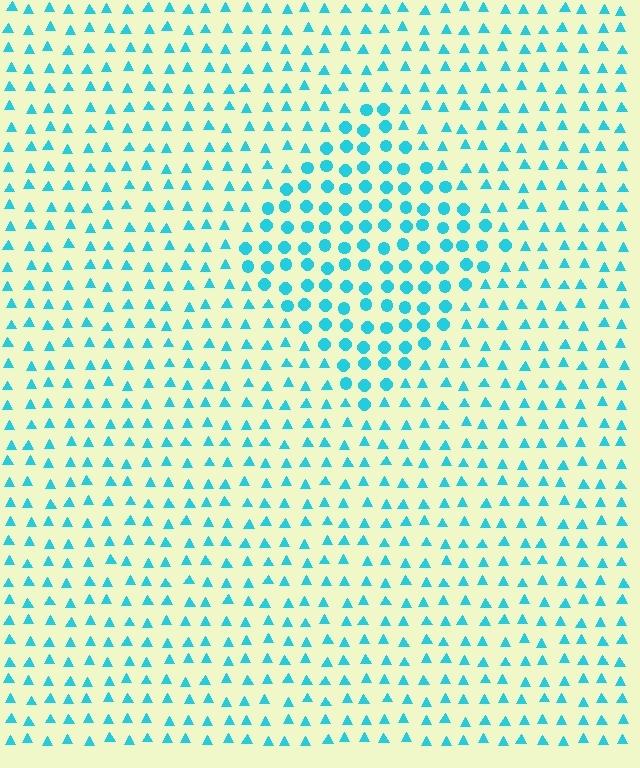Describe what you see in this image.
The image is filled with small cyan elements arranged in a uniform grid. A diamond-shaped region contains circles, while the surrounding area contains triangles. The boundary is defined purely by the change in element shape.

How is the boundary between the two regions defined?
The boundary is defined by a change in element shape: circles inside vs. triangles outside. All elements share the same color and spacing.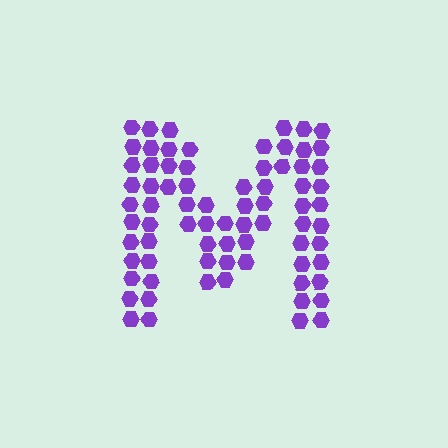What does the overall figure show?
The overall figure shows the letter M.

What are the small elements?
The small elements are hexagons.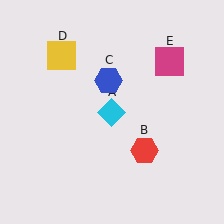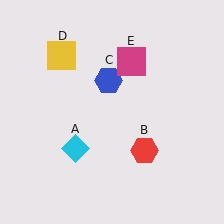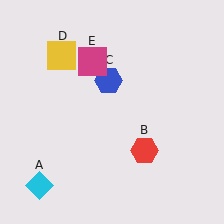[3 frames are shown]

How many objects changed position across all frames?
2 objects changed position: cyan diamond (object A), magenta square (object E).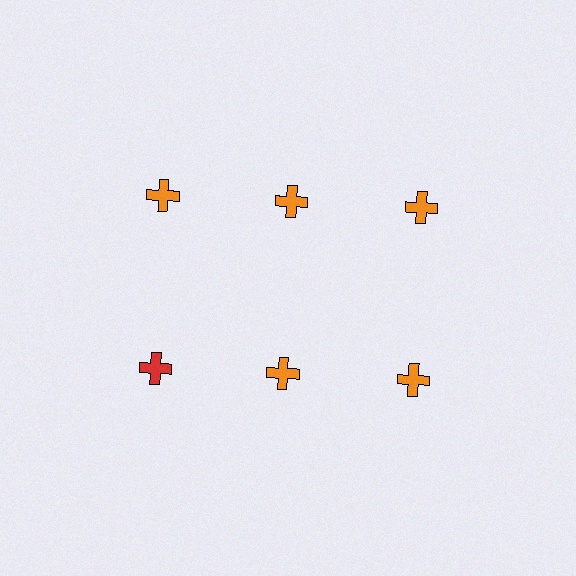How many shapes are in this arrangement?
There are 6 shapes arranged in a grid pattern.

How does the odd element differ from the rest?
It has a different color: red instead of orange.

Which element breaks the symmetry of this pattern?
The red cross in the second row, leftmost column breaks the symmetry. All other shapes are orange crosses.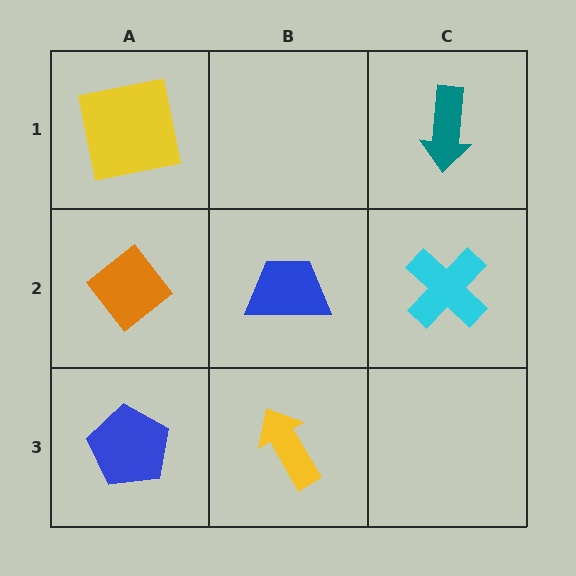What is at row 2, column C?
A cyan cross.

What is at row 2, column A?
An orange diamond.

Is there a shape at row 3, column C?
No, that cell is empty.